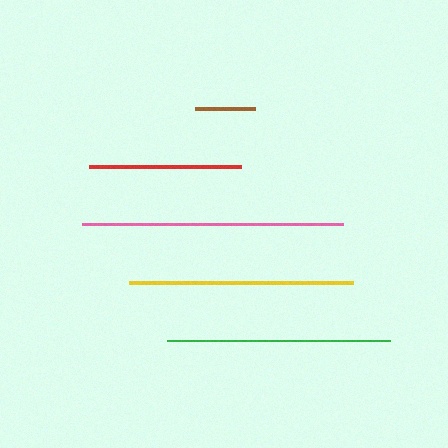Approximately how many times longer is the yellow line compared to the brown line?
The yellow line is approximately 3.7 times the length of the brown line.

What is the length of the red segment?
The red segment is approximately 152 pixels long.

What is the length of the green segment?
The green segment is approximately 223 pixels long.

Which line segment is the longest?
The pink line is the longest at approximately 261 pixels.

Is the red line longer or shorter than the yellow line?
The yellow line is longer than the red line.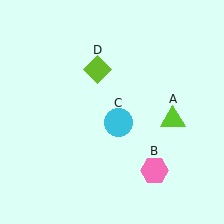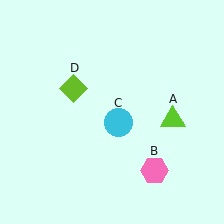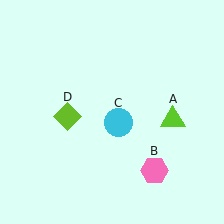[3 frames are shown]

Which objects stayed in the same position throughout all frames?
Lime triangle (object A) and pink hexagon (object B) and cyan circle (object C) remained stationary.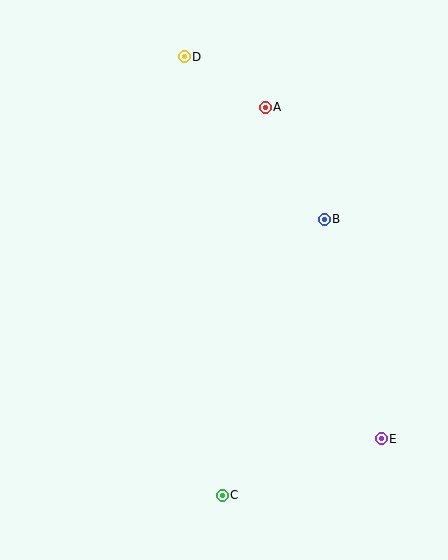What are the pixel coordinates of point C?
Point C is at (222, 495).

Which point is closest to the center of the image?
Point B at (324, 219) is closest to the center.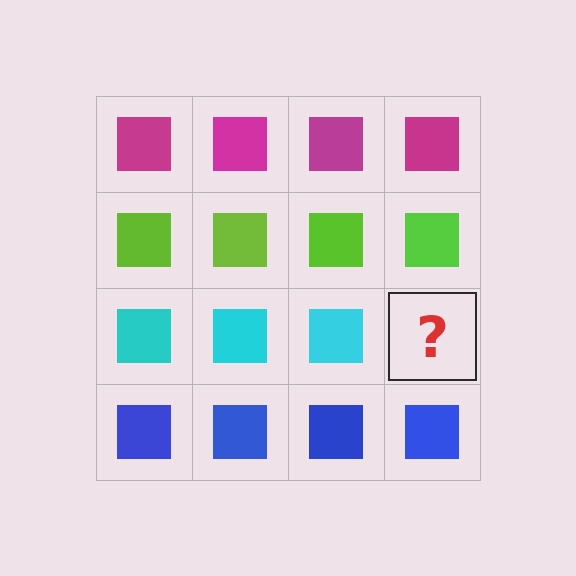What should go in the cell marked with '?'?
The missing cell should contain a cyan square.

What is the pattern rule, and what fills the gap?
The rule is that each row has a consistent color. The gap should be filled with a cyan square.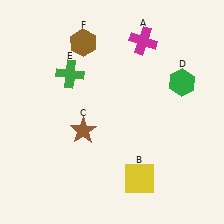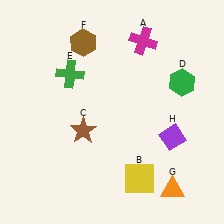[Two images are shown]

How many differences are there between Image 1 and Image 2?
There are 2 differences between the two images.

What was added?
An orange triangle (G), a purple diamond (H) were added in Image 2.